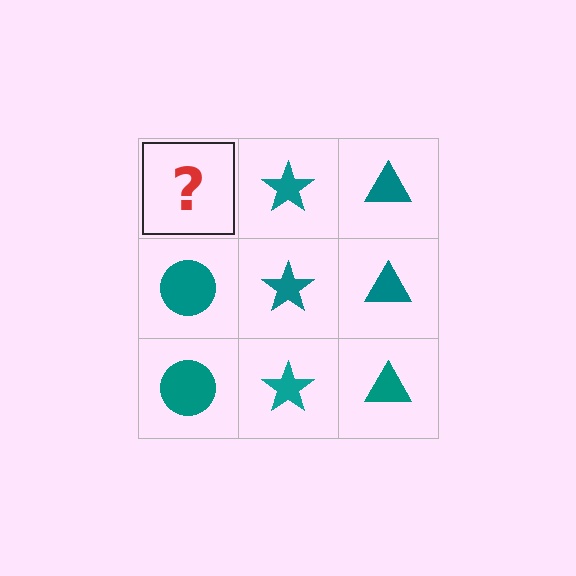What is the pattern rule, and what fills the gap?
The rule is that each column has a consistent shape. The gap should be filled with a teal circle.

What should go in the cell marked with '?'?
The missing cell should contain a teal circle.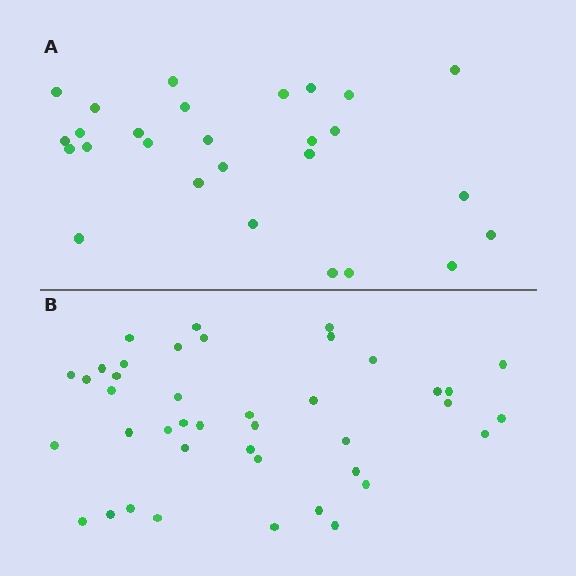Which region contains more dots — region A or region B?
Region B (the bottom region) has more dots.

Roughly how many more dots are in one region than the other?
Region B has approximately 15 more dots than region A.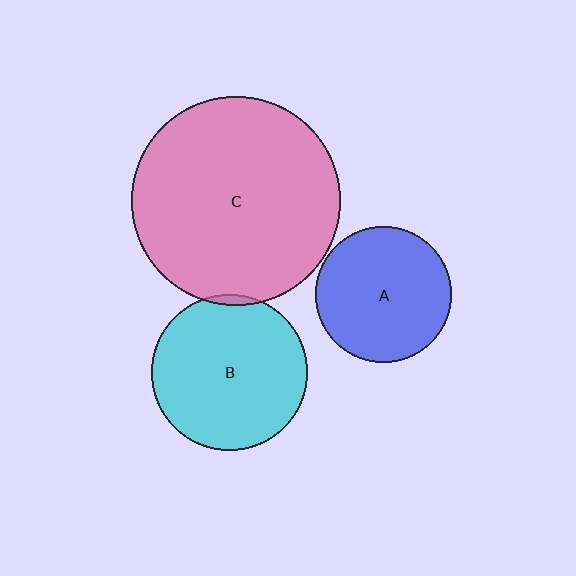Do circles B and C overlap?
Yes.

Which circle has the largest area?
Circle C (pink).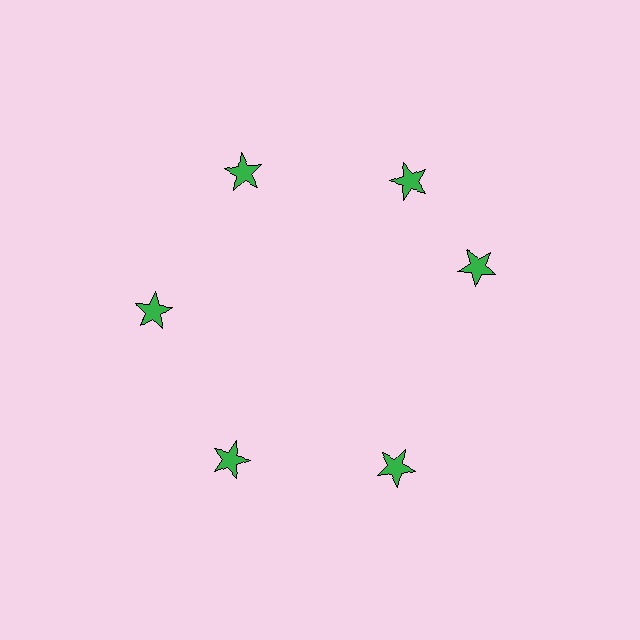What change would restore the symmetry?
The symmetry would be restored by rotating it back into even spacing with its neighbors so that all 6 stars sit at equal angles and equal distance from the center.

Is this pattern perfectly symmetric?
No. The 6 green stars are arranged in a ring, but one element near the 3 o'clock position is rotated out of alignment along the ring, breaking the 6-fold rotational symmetry.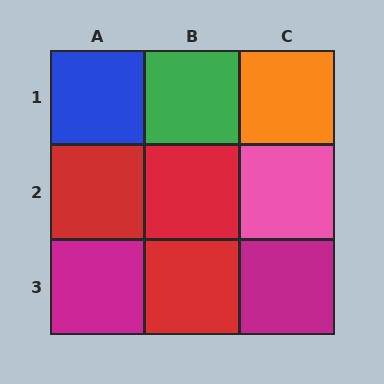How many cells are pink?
1 cell is pink.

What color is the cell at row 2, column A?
Red.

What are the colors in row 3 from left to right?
Magenta, red, magenta.